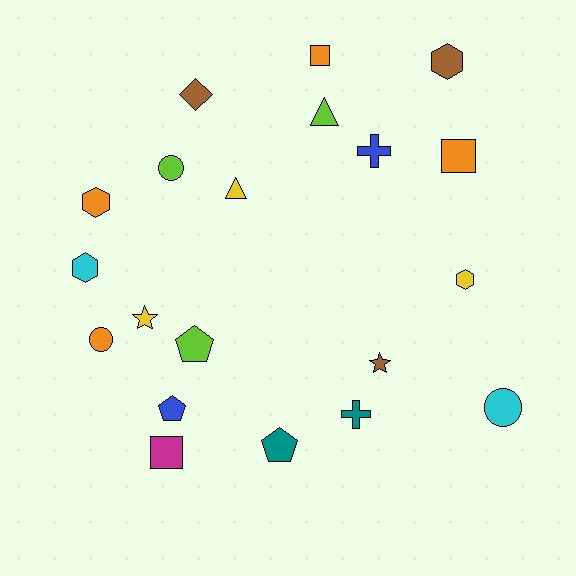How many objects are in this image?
There are 20 objects.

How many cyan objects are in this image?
There are 2 cyan objects.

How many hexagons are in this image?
There are 4 hexagons.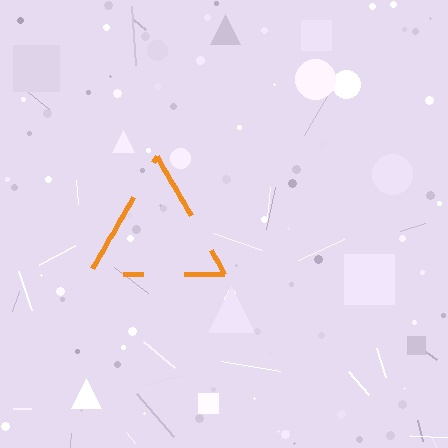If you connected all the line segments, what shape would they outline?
They would outline a triangle.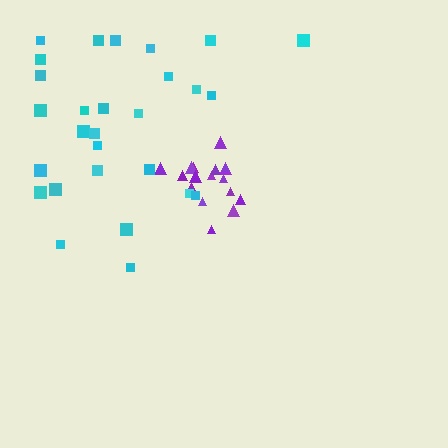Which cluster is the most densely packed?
Purple.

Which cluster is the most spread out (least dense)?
Cyan.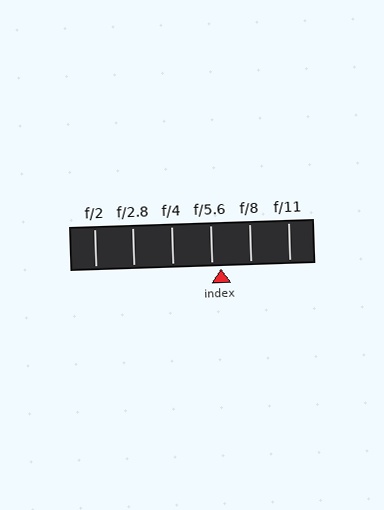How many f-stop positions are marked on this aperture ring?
There are 6 f-stop positions marked.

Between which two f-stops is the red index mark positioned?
The index mark is between f/5.6 and f/8.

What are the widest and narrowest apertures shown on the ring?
The widest aperture shown is f/2 and the narrowest is f/11.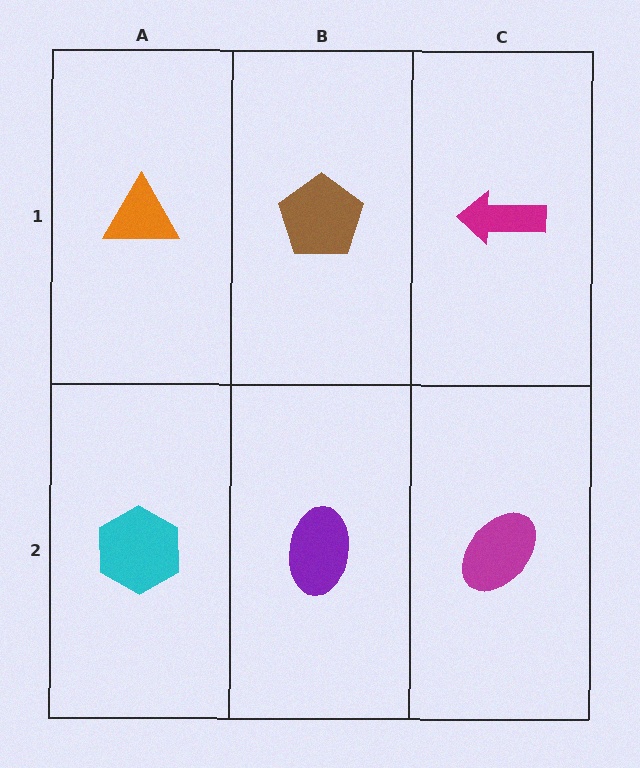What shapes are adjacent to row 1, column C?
A magenta ellipse (row 2, column C), a brown pentagon (row 1, column B).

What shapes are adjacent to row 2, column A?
An orange triangle (row 1, column A), a purple ellipse (row 2, column B).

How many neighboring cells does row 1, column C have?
2.